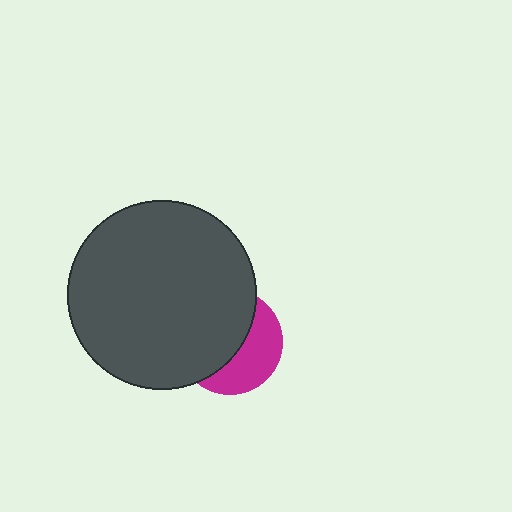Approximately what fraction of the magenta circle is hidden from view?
Roughly 59% of the magenta circle is hidden behind the dark gray circle.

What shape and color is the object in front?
The object in front is a dark gray circle.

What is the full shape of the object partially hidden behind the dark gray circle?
The partially hidden object is a magenta circle.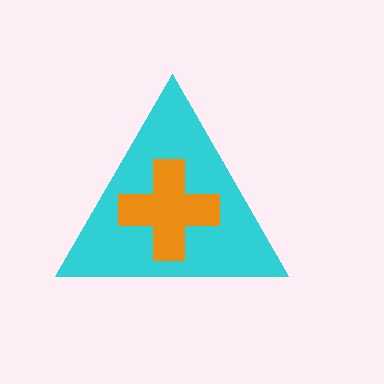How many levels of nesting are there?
2.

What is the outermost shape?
The cyan triangle.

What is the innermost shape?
The orange cross.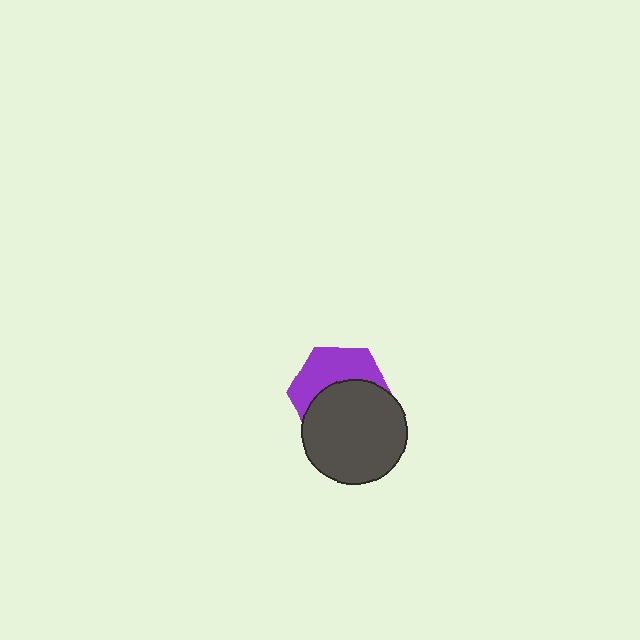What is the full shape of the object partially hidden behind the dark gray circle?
The partially hidden object is a purple hexagon.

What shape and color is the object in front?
The object in front is a dark gray circle.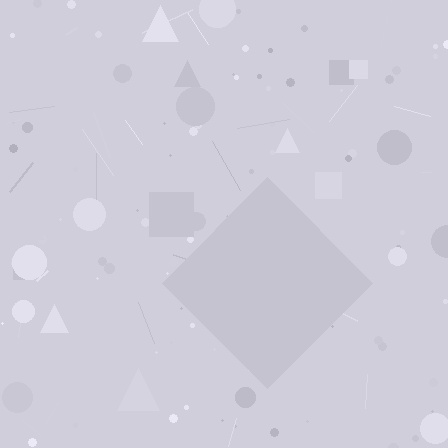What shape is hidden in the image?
A diamond is hidden in the image.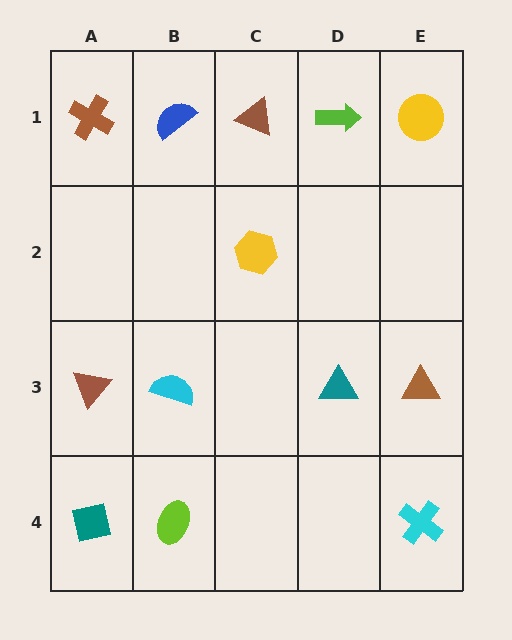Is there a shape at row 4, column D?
No, that cell is empty.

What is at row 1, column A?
A brown cross.